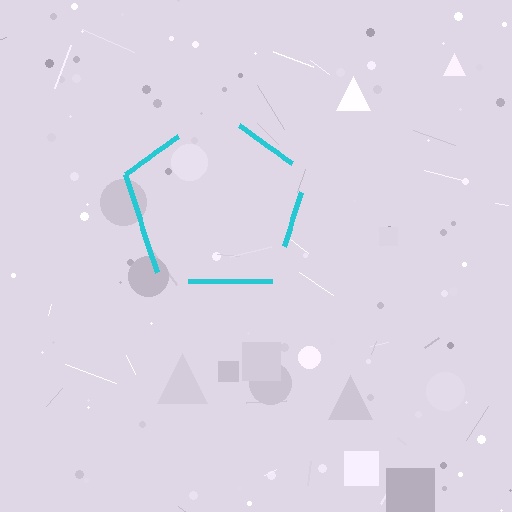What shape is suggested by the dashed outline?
The dashed outline suggests a pentagon.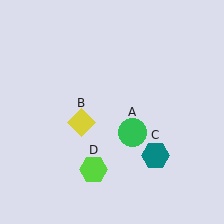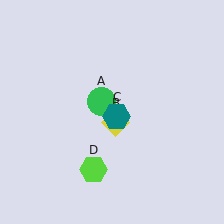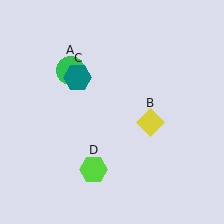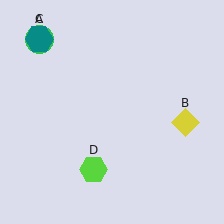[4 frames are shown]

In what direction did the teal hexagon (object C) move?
The teal hexagon (object C) moved up and to the left.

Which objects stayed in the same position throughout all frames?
Lime hexagon (object D) remained stationary.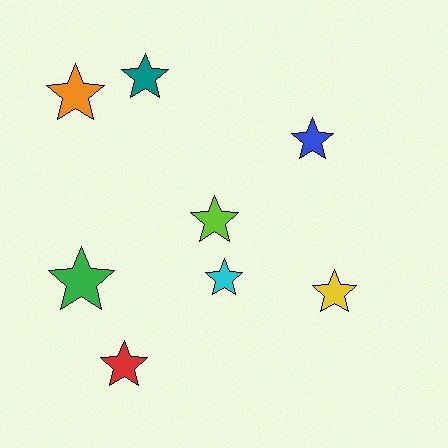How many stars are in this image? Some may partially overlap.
There are 8 stars.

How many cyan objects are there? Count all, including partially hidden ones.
There is 1 cyan object.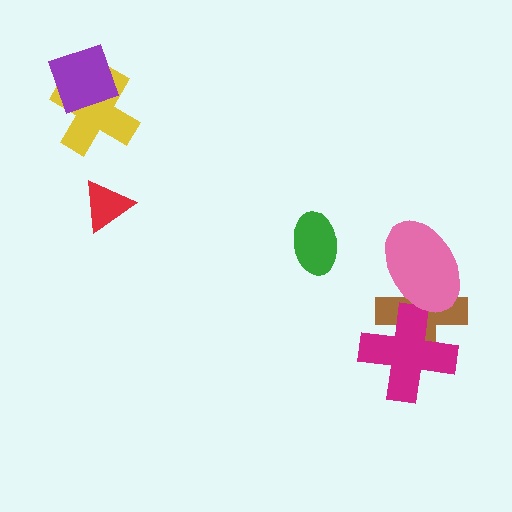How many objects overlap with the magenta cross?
2 objects overlap with the magenta cross.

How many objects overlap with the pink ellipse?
2 objects overlap with the pink ellipse.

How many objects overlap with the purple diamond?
1 object overlaps with the purple diamond.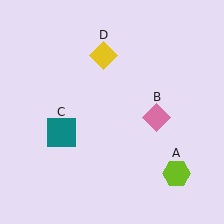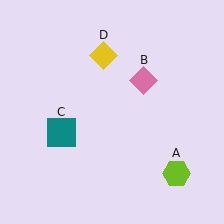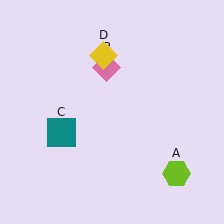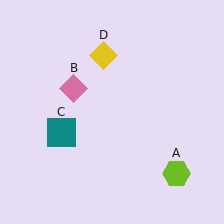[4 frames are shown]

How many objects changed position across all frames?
1 object changed position: pink diamond (object B).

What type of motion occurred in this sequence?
The pink diamond (object B) rotated counterclockwise around the center of the scene.